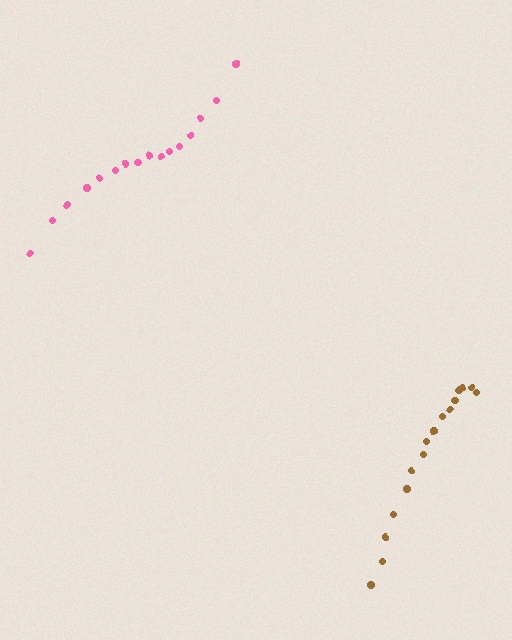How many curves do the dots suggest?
There are 2 distinct paths.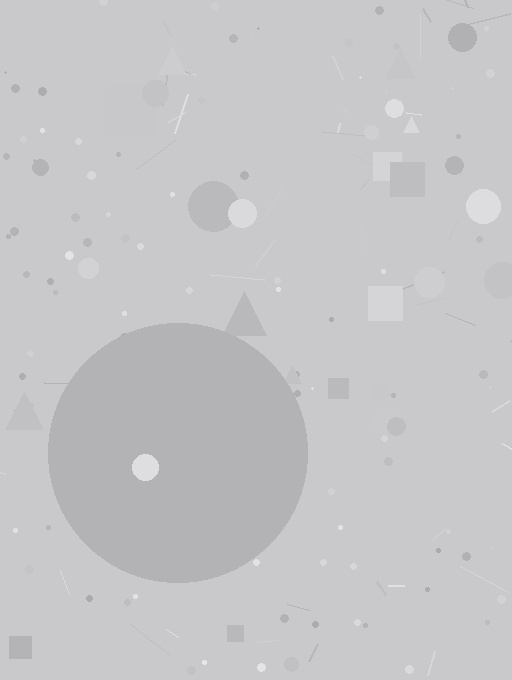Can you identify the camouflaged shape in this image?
The camouflaged shape is a circle.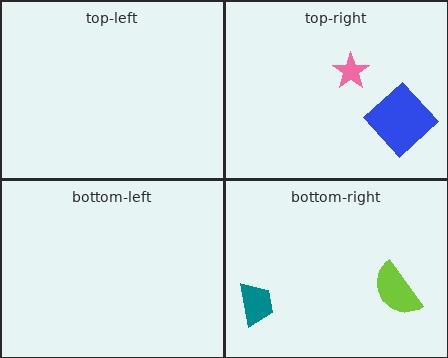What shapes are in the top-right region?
The blue diamond, the pink star.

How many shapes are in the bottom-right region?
2.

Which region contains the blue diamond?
The top-right region.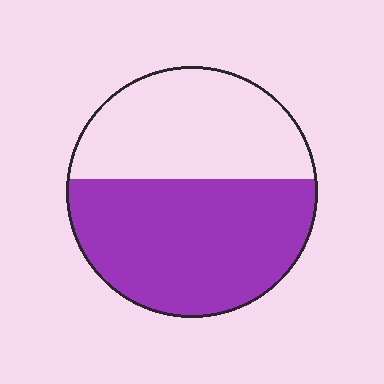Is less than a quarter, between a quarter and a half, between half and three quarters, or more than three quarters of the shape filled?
Between half and three quarters.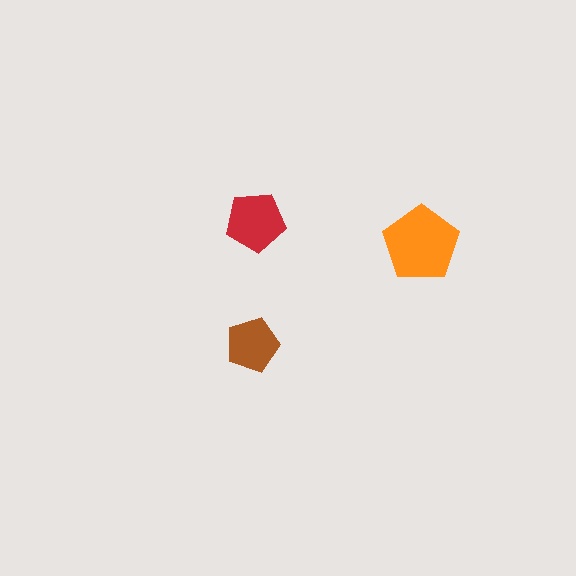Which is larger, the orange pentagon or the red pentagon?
The orange one.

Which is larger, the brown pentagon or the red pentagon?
The red one.